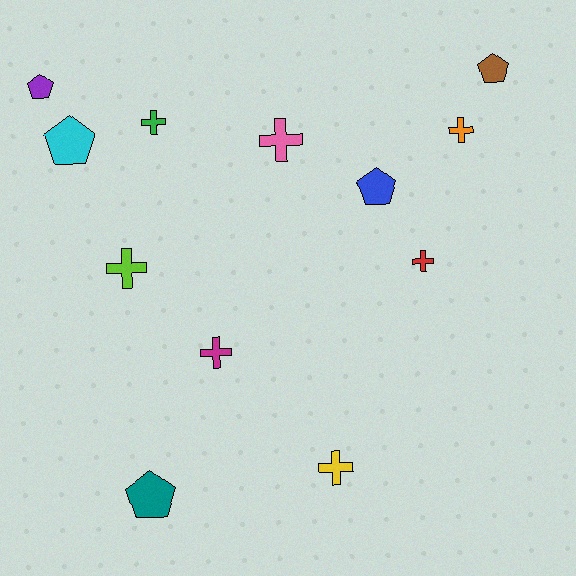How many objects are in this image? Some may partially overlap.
There are 12 objects.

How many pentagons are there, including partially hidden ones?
There are 5 pentagons.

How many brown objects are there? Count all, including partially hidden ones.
There is 1 brown object.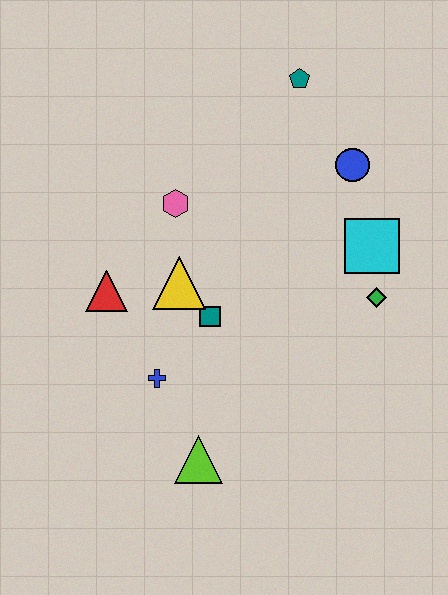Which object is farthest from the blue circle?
The lime triangle is farthest from the blue circle.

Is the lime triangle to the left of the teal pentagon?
Yes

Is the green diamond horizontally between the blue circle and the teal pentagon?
No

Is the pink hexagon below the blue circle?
Yes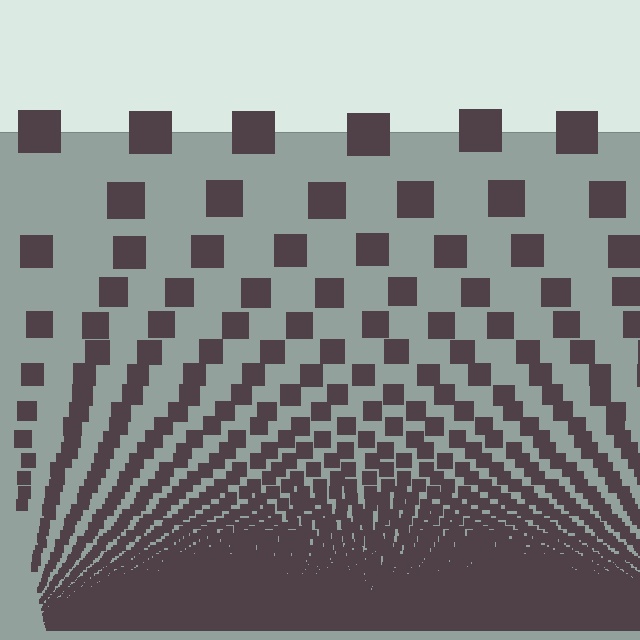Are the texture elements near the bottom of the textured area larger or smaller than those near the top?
Smaller. The gradient is inverted — elements near the bottom are smaller and denser.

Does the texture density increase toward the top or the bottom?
Density increases toward the bottom.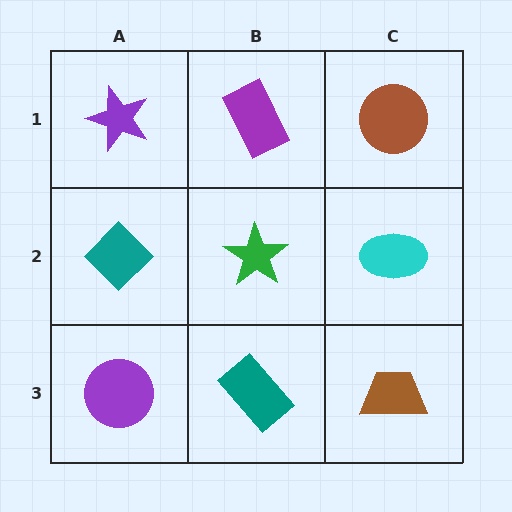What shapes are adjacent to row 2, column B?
A purple rectangle (row 1, column B), a teal rectangle (row 3, column B), a teal diamond (row 2, column A), a cyan ellipse (row 2, column C).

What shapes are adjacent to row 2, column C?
A brown circle (row 1, column C), a brown trapezoid (row 3, column C), a green star (row 2, column B).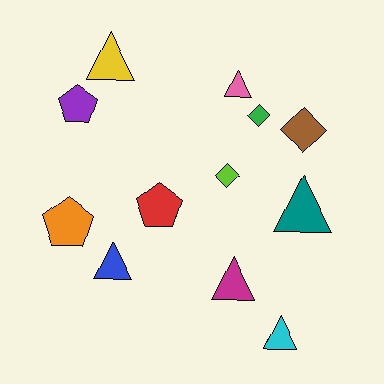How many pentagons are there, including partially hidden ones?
There are 3 pentagons.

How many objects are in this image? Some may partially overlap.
There are 12 objects.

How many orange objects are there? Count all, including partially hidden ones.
There is 1 orange object.